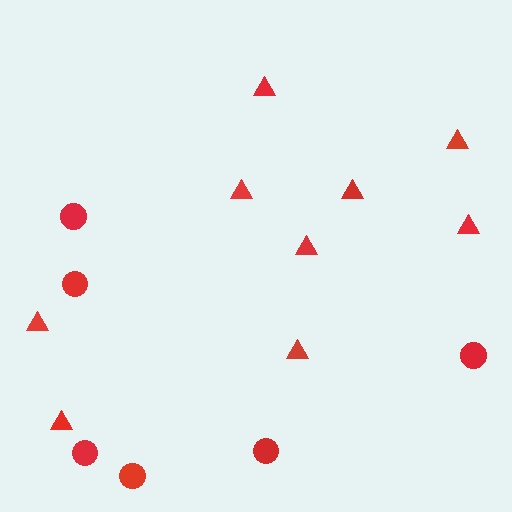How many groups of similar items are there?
There are 2 groups: one group of triangles (9) and one group of circles (6).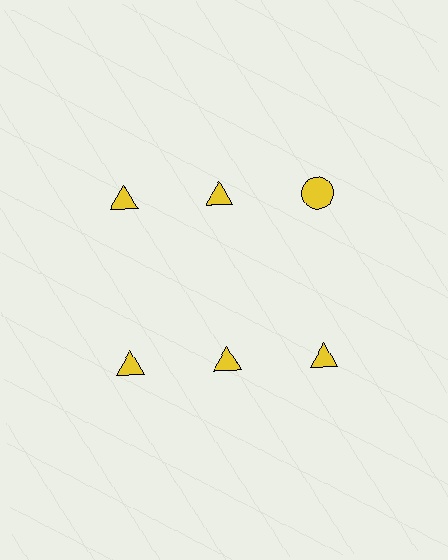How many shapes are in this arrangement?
There are 6 shapes arranged in a grid pattern.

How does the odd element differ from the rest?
It has a different shape: circle instead of triangle.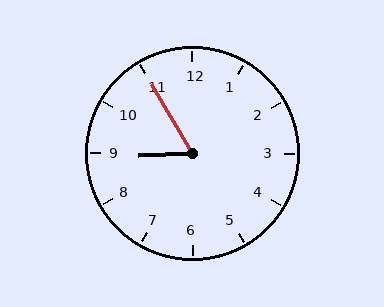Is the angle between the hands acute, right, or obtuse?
It is acute.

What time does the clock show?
8:55.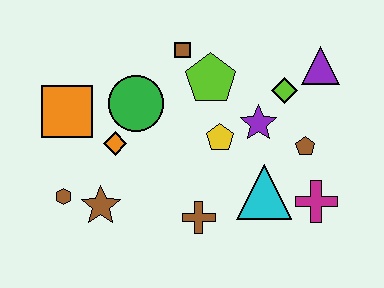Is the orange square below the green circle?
Yes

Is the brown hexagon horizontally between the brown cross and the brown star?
No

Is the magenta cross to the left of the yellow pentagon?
No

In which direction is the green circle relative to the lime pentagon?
The green circle is to the left of the lime pentagon.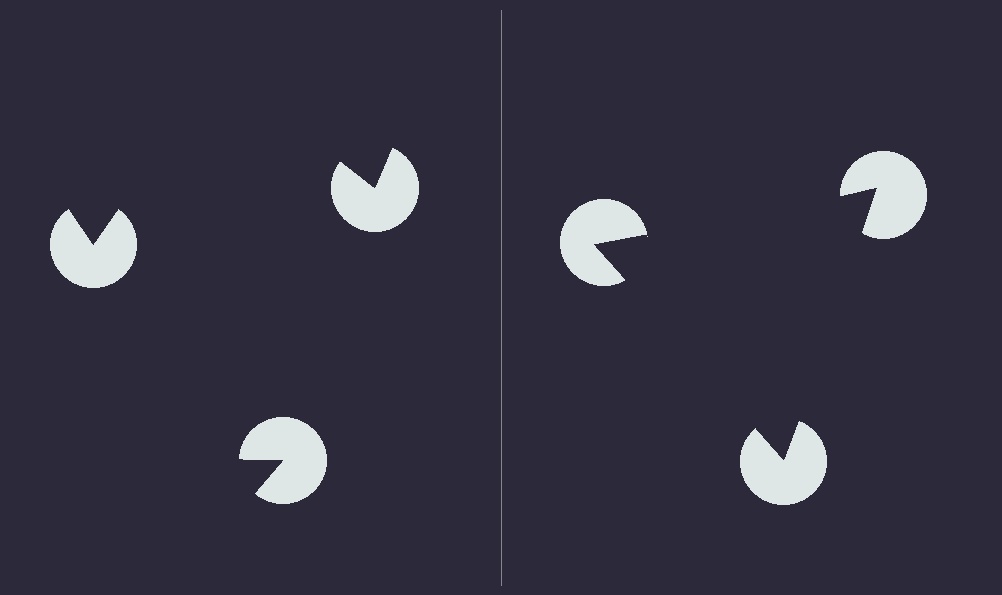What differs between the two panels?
The pac-man discs are positioned identically on both sides; only the wedge orientations differ. On the right they align to a triangle; on the left they are misaligned.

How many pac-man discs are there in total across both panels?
6 — 3 on each side.